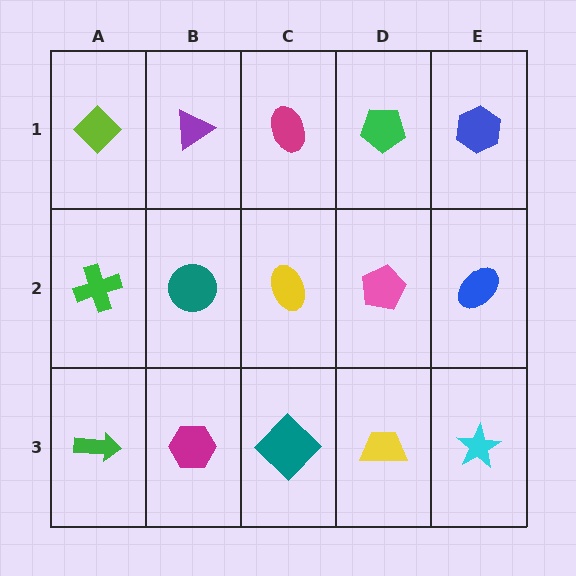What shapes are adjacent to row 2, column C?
A magenta ellipse (row 1, column C), a teal diamond (row 3, column C), a teal circle (row 2, column B), a pink pentagon (row 2, column D).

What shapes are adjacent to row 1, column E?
A blue ellipse (row 2, column E), a green pentagon (row 1, column D).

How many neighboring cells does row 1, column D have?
3.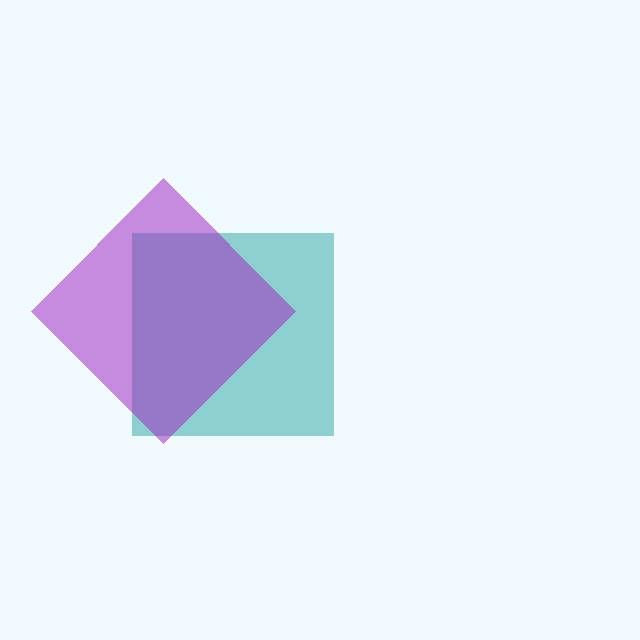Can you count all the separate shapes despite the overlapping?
Yes, there are 2 separate shapes.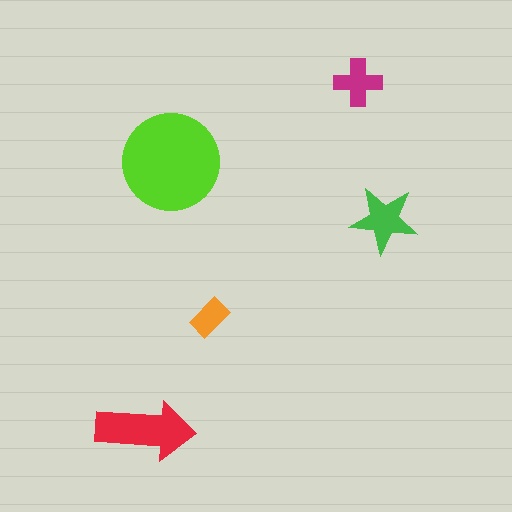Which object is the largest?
The lime circle.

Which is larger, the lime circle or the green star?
The lime circle.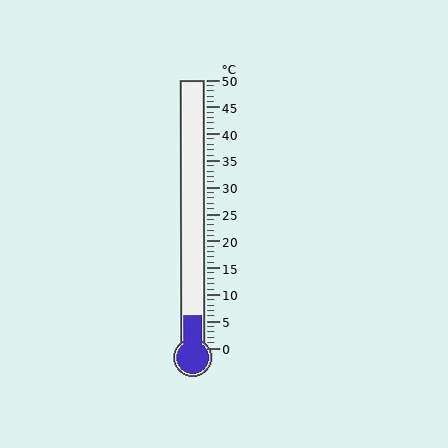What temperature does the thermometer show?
The thermometer shows approximately 6°C.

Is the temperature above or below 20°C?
The temperature is below 20°C.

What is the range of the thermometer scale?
The thermometer scale ranges from 0°C to 50°C.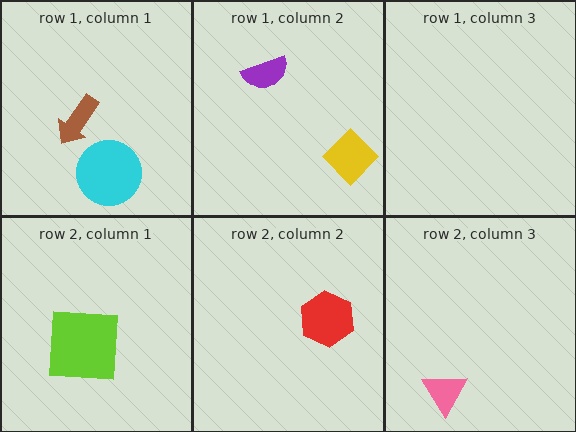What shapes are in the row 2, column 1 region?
The lime square.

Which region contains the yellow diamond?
The row 1, column 2 region.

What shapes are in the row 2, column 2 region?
The red hexagon.